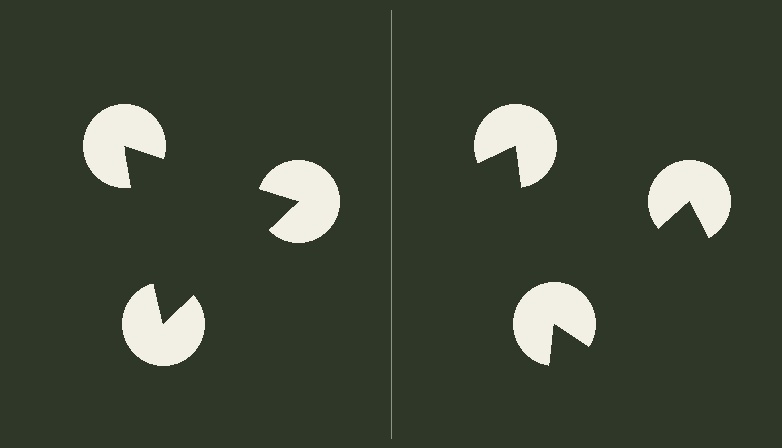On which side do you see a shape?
An illusory triangle appears on the left side. On the right side the wedge cuts are rotated, so no coherent shape forms.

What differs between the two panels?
The pac-man discs are positioned identically on both sides; only the wedge orientations differ. On the left they align to a triangle; on the right they are misaligned.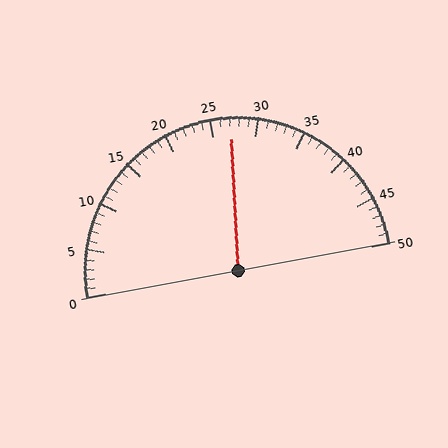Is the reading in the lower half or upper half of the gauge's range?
The reading is in the upper half of the range (0 to 50).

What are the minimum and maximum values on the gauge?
The gauge ranges from 0 to 50.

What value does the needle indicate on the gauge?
The needle indicates approximately 27.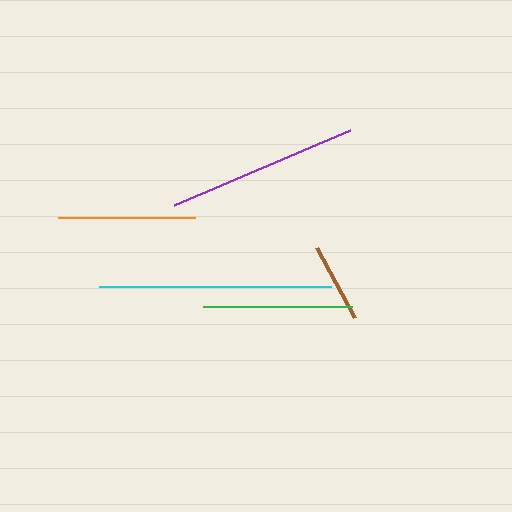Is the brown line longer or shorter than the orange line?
The orange line is longer than the brown line.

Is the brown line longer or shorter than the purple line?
The purple line is longer than the brown line.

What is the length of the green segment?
The green segment is approximately 149 pixels long.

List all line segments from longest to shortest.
From longest to shortest: cyan, purple, green, orange, brown.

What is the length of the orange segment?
The orange segment is approximately 138 pixels long.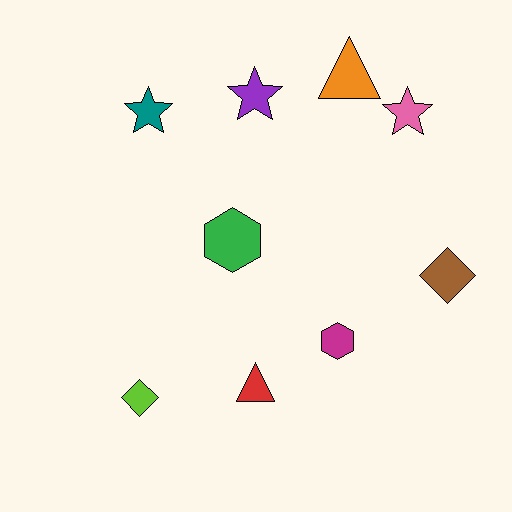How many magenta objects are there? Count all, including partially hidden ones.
There is 1 magenta object.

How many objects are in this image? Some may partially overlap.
There are 9 objects.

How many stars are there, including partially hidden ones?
There are 3 stars.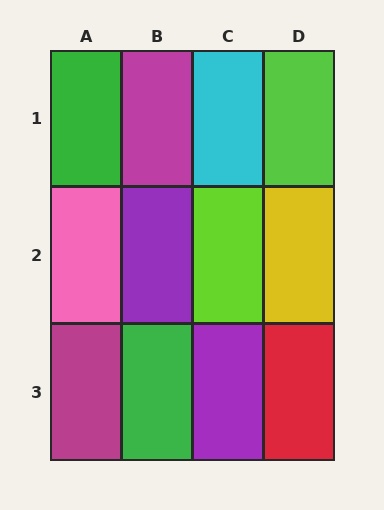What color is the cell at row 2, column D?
Yellow.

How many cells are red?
1 cell is red.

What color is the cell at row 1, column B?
Magenta.